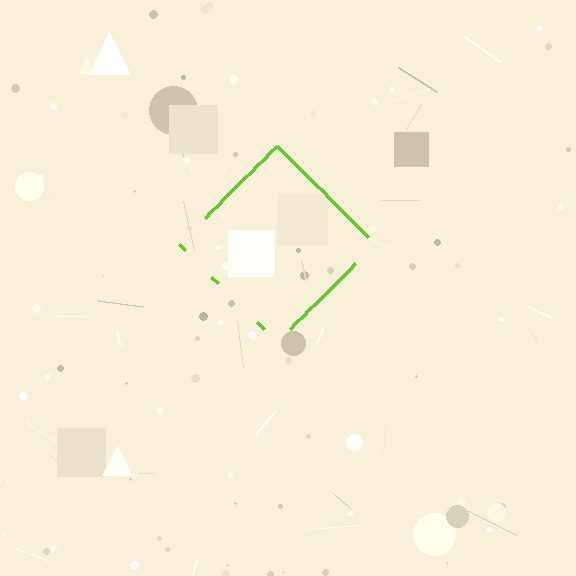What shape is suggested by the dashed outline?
The dashed outline suggests a diamond.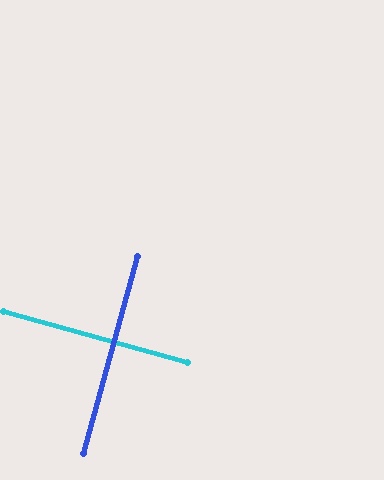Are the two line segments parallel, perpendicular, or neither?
Perpendicular — they meet at approximately 90°.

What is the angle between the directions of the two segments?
Approximately 90 degrees.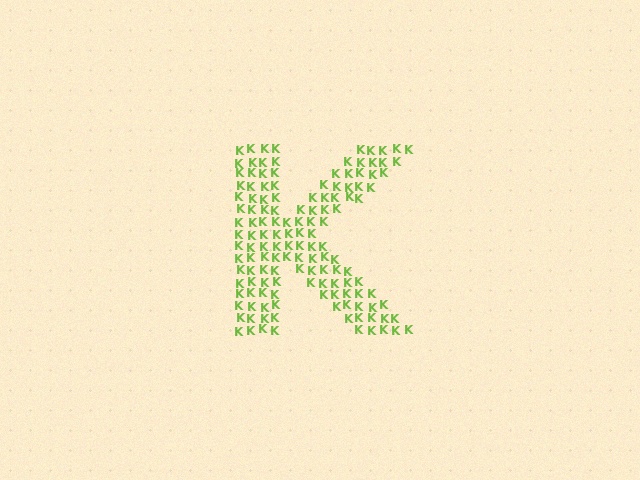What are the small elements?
The small elements are letter K's.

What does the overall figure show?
The overall figure shows the letter K.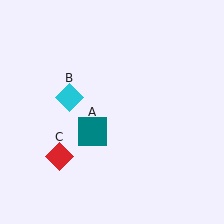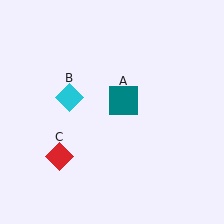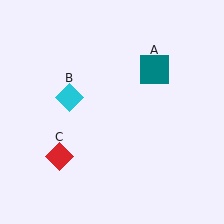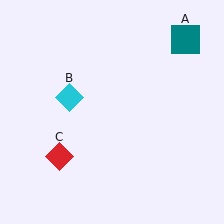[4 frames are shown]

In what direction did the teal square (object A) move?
The teal square (object A) moved up and to the right.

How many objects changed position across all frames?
1 object changed position: teal square (object A).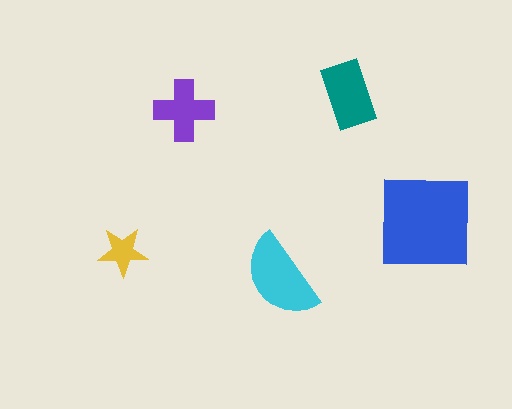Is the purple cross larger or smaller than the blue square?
Smaller.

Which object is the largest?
The blue square.